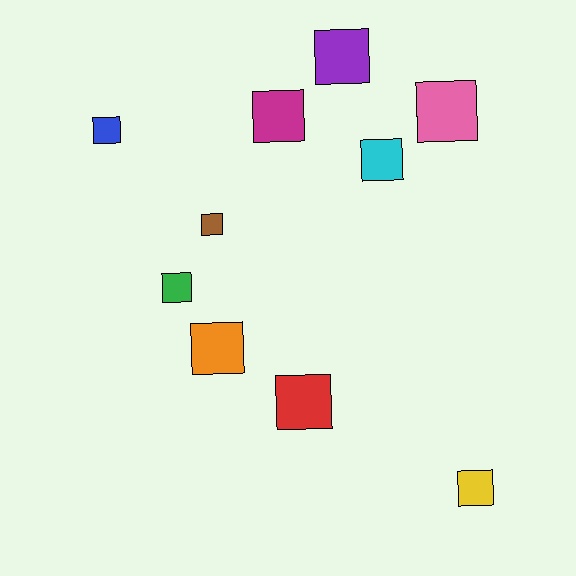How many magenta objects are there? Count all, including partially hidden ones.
There is 1 magenta object.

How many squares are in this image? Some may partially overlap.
There are 10 squares.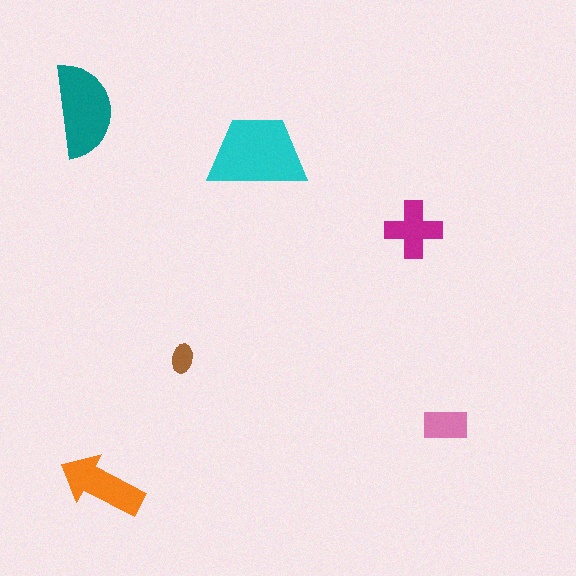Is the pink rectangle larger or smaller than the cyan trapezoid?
Smaller.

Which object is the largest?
The cyan trapezoid.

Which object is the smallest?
The brown ellipse.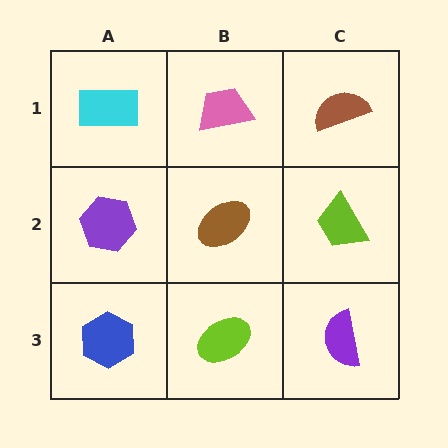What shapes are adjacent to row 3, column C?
A lime trapezoid (row 2, column C), a lime ellipse (row 3, column B).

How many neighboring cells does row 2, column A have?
3.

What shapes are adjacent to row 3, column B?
A brown ellipse (row 2, column B), a blue hexagon (row 3, column A), a purple semicircle (row 3, column C).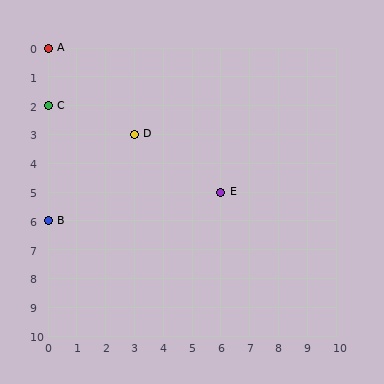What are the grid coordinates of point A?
Point A is at grid coordinates (0, 0).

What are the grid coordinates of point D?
Point D is at grid coordinates (3, 3).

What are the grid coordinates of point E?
Point E is at grid coordinates (6, 5).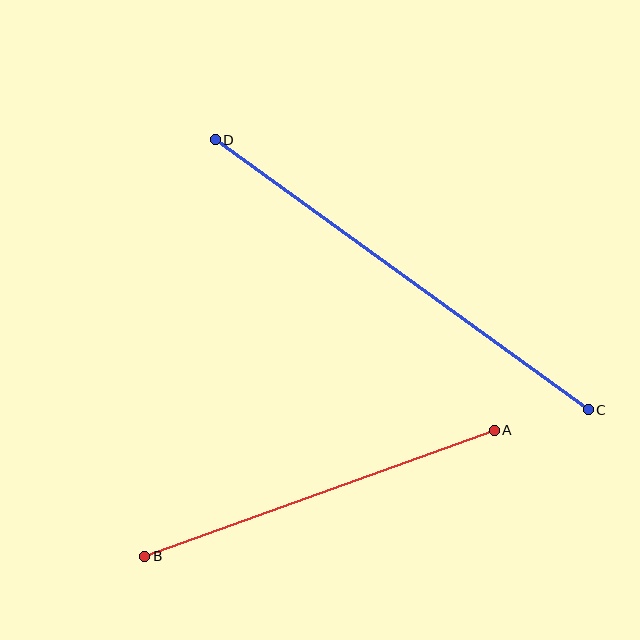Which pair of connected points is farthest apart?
Points C and D are farthest apart.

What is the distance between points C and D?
The distance is approximately 461 pixels.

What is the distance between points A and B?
The distance is approximately 371 pixels.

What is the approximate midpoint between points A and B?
The midpoint is at approximately (319, 493) pixels.